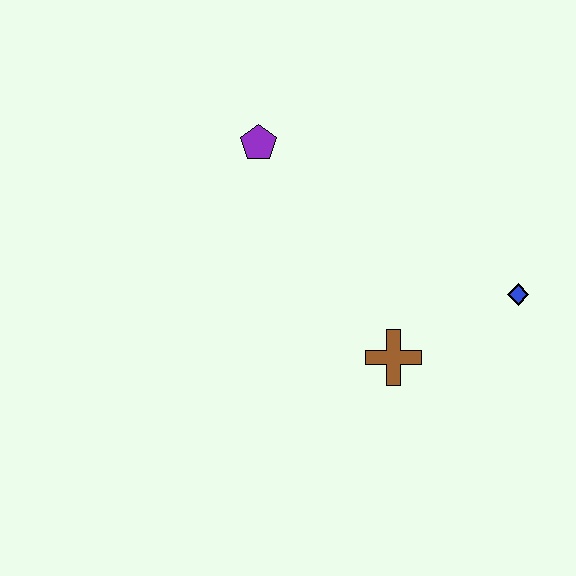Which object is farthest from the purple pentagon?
The blue diamond is farthest from the purple pentagon.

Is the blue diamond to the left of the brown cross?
No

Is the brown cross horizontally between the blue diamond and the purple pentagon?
Yes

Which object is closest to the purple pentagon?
The brown cross is closest to the purple pentagon.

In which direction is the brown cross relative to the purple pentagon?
The brown cross is below the purple pentagon.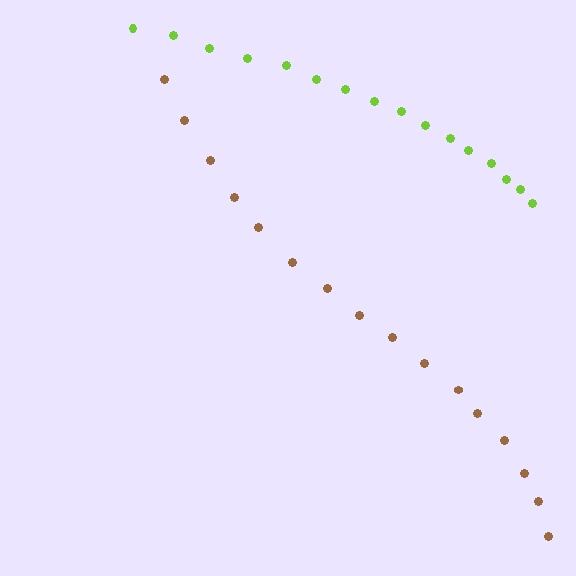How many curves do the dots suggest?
There are 2 distinct paths.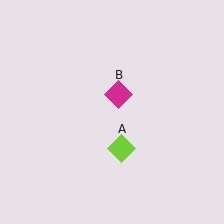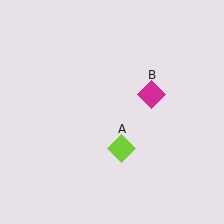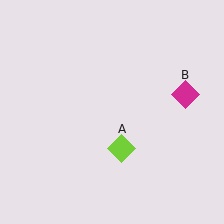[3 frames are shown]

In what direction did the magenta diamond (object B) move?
The magenta diamond (object B) moved right.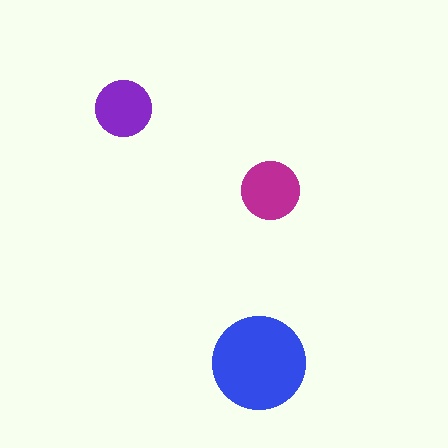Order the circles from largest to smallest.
the blue one, the magenta one, the purple one.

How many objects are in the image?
There are 3 objects in the image.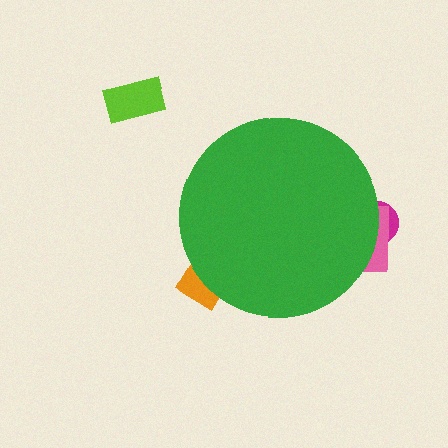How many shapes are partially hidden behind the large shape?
3 shapes are partially hidden.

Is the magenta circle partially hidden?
Yes, the magenta circle is partially hidden behind the green circle.